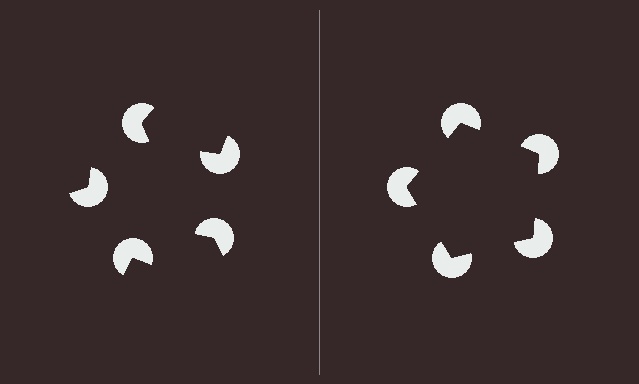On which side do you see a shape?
An illusory pentagon appears on the right side. On the left side the wedge cuts are rotated, so no coherent shape forms.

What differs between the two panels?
The pac-man discs are positioned identically on both sides; only the wedge orientations differ. On the right they align to a pentagon; on the left they are misaligned.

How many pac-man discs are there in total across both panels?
10 — 5 on each side.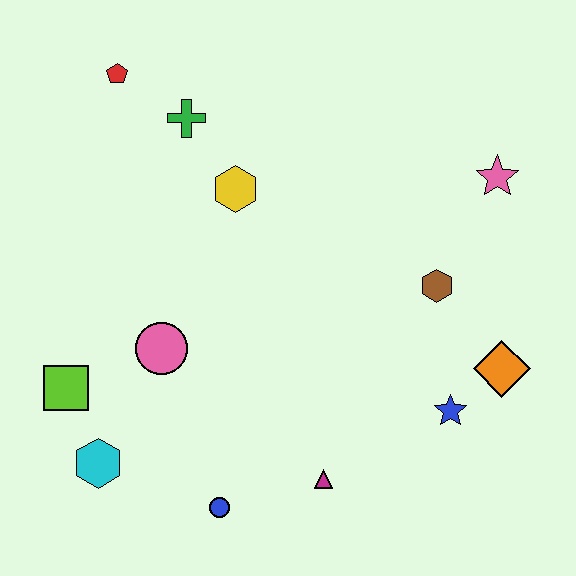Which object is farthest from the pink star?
The cyan hexagon is farthest from the pink star.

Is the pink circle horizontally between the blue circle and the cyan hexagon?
Yes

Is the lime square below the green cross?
Yes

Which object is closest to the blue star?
The orange diamond is closest to the blue star.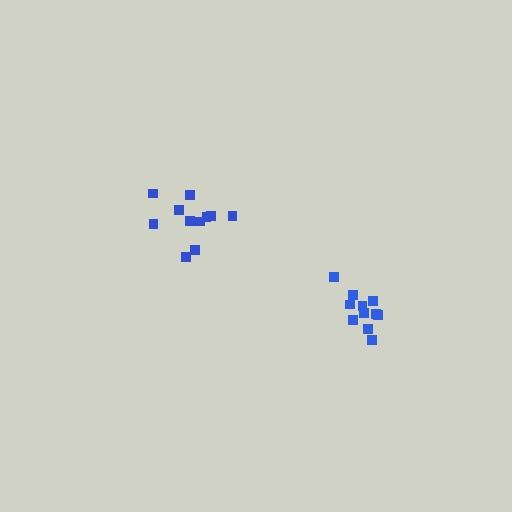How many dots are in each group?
Group 1: 11 dots, Group 2: 11 dots (22 total).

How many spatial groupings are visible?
There are 2 spatial groupings.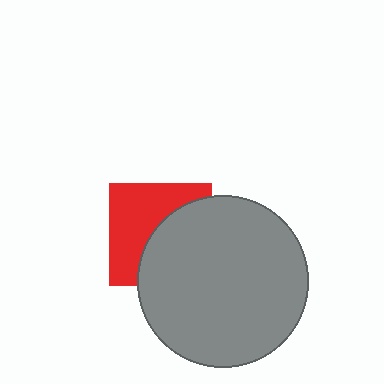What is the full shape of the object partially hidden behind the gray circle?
The partially hidden object is a red square.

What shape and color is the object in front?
The object in front is a gray circle.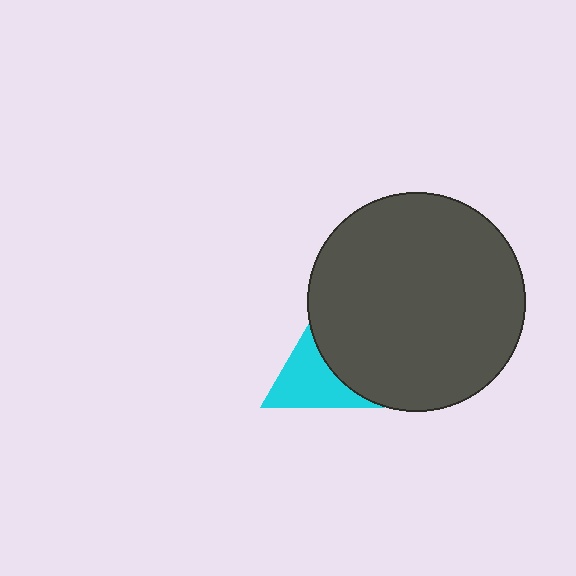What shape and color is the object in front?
The object in front is a dark gray circle.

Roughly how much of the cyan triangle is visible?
About half of it is visible (roughly 61%).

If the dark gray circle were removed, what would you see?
You would see the complete cyan triangle.